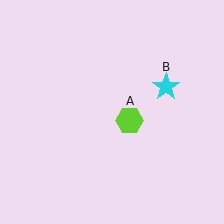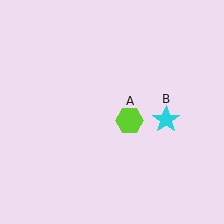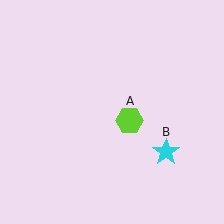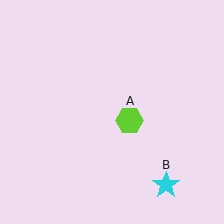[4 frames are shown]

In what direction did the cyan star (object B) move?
The cyan star (object B) moved down.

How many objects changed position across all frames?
1 object changed position: cyan star (object B).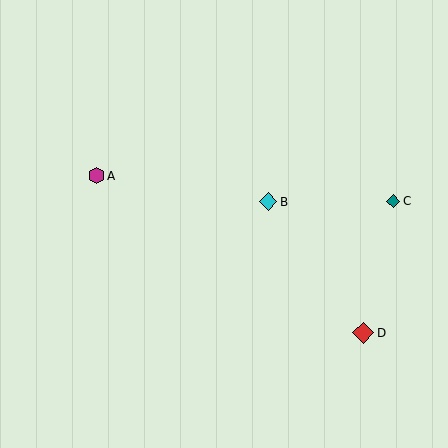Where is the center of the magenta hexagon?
The center of the magenta hexagon is at (96, 176).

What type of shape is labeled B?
Shape B is a cyan diamond.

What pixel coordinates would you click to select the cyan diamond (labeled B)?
Click at (268, 202) to select the cyan diamond B.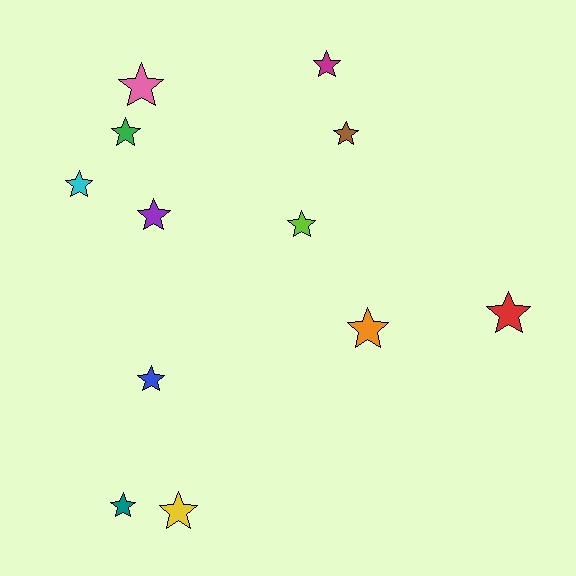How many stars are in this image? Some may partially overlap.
There are 12 stars.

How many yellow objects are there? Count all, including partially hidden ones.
There is 1 yellow object.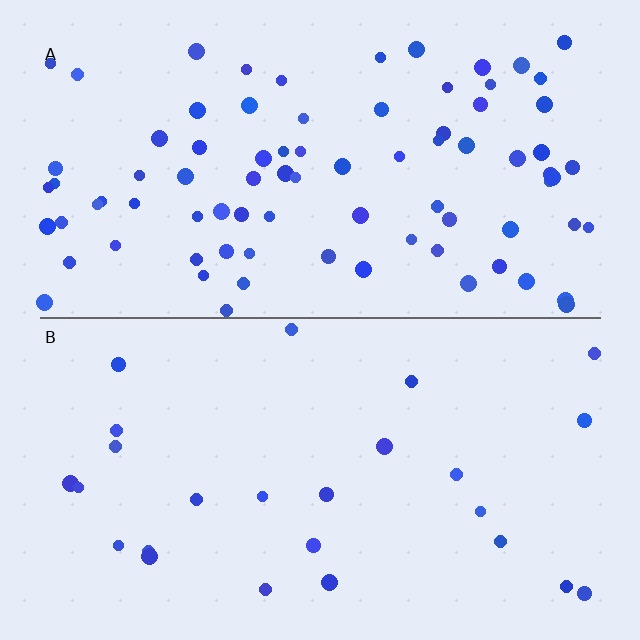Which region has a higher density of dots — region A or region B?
A (the top).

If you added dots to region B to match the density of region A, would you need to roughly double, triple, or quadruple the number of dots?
Approximately triple.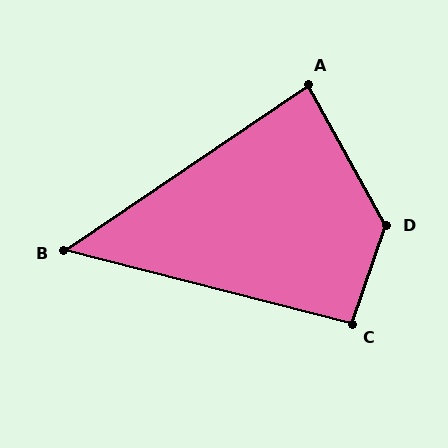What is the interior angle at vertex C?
Approximately 95 degrees (approximately right).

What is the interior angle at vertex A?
Approximately 85 degrees (approximately right).